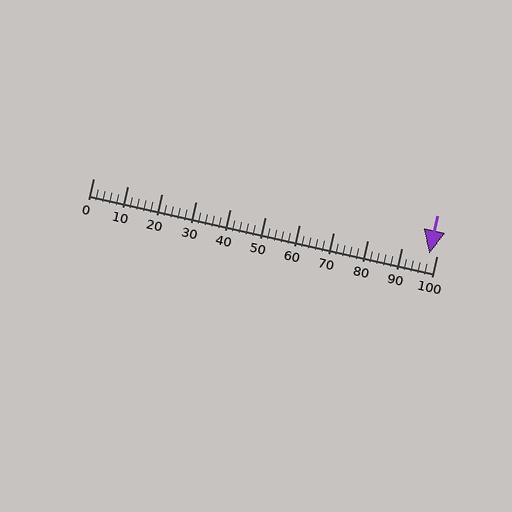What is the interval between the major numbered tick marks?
The major tick marks are spaced 10 units apart.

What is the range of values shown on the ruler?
The ruler shows values from 0 to 100.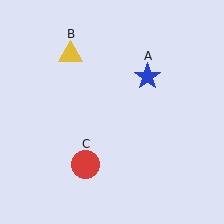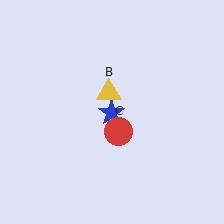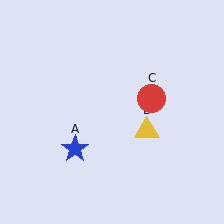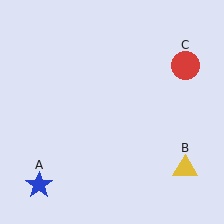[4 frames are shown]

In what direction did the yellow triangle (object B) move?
The yellow triangle (object B) moved down and to the right.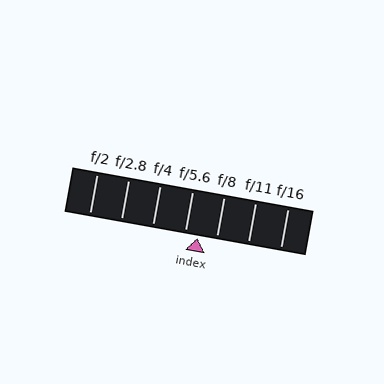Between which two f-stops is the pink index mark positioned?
The index mark is between f/5.6 and f/8.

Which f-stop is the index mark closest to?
The index mark is closest to f/5.6.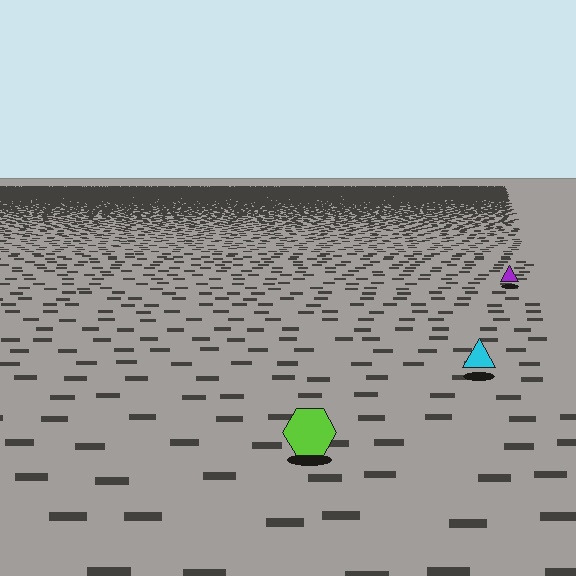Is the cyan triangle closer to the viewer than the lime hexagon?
No. The lime hexagon is closer — you can tell from the texture gradient: the ground texture is coarser near it.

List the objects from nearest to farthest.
From nearest to farthest: the lime hexagon, the cyan triangle, the purple triangle.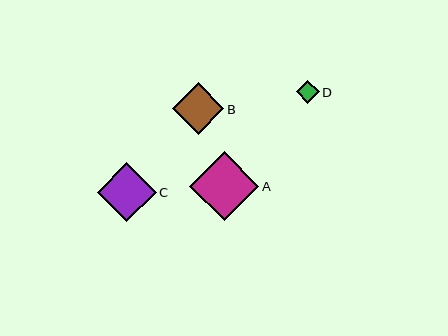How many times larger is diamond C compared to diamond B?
Diamond C is approximately 1.1 times the size of diamond B.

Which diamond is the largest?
Diamond A is the largest with a size of approximately 69 pixels.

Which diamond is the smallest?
Diamond D is the smallest with a size of approximately 23 pixels.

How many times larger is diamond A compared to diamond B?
Diamond A is approximately 1.3 times the size of diamond B.